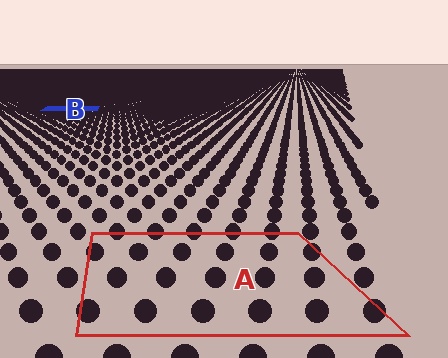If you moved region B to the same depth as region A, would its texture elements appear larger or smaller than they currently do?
They would appear larger. At a closer depth, the same texture elements are projected at a bigger on-screen size.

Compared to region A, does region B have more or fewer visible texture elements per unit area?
Region B has more texture elements per unit area — they are packed more densely because it is farther away.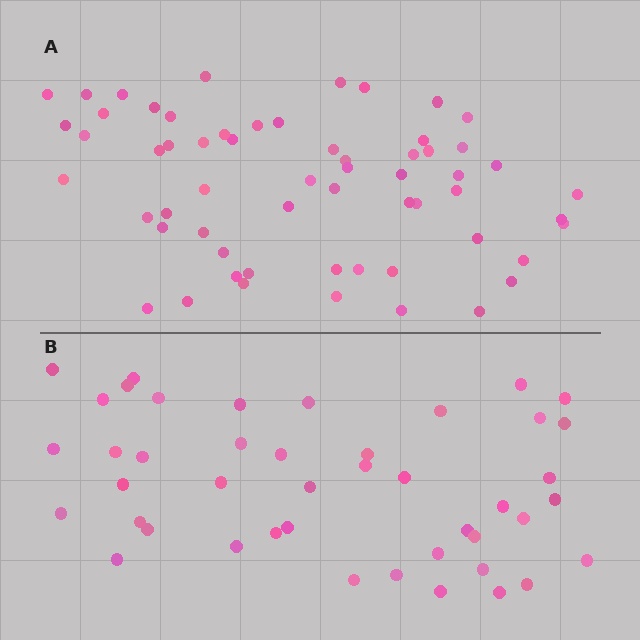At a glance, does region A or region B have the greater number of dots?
Region A (the top region) has more dots.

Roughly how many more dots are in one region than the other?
Region A has approximately 15 more dots than region B.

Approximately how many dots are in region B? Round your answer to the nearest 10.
About 40 dots. (The exact count is 44, which rounds to 40.)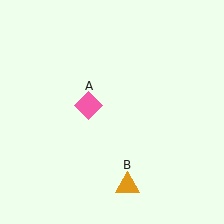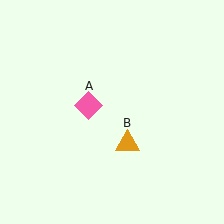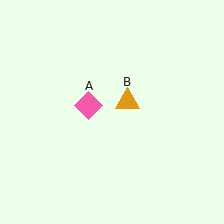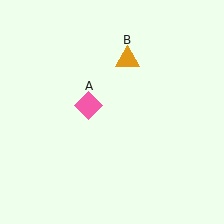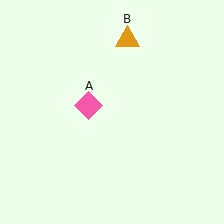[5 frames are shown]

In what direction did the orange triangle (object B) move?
The orange triangle (object B) moved up.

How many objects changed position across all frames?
1 object changed position: orange triangle (object B).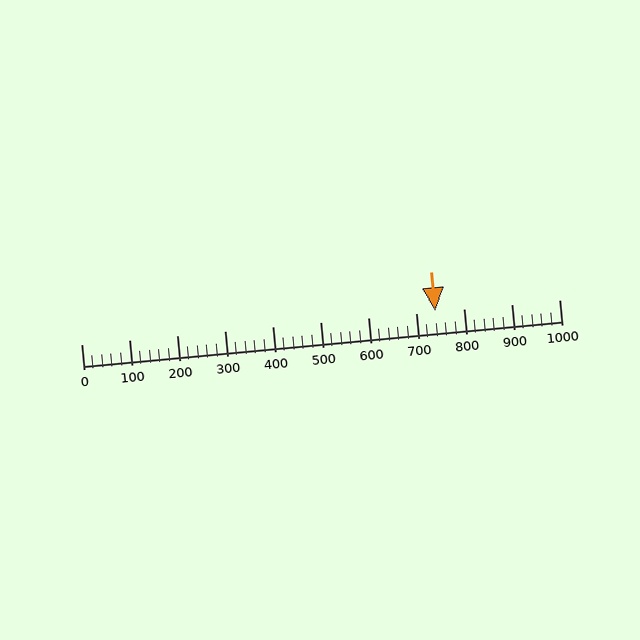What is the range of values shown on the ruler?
The ruler shows values from 0 to 1000.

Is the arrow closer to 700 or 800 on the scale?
The arrow is closer to 700.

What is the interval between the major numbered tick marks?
The major tick marks are spaced 100 units apart.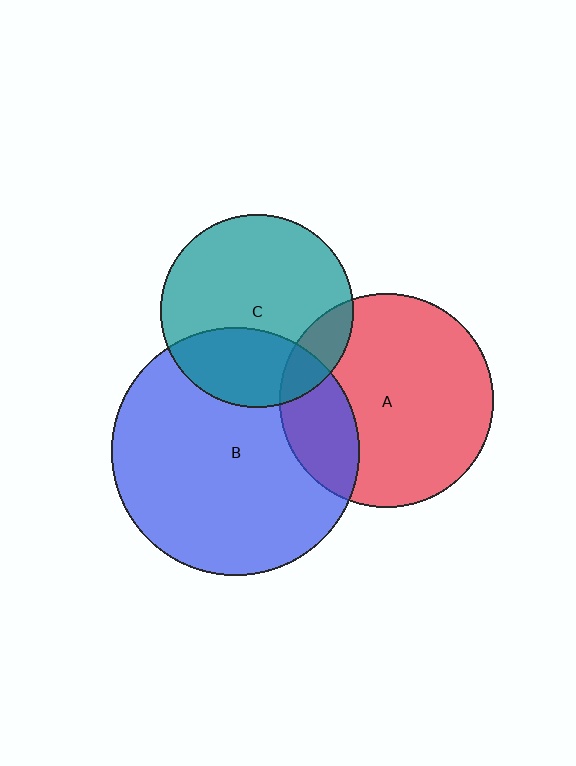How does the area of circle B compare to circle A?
Approximately 1.3 times.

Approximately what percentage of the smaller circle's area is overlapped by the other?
Approximately 25%.